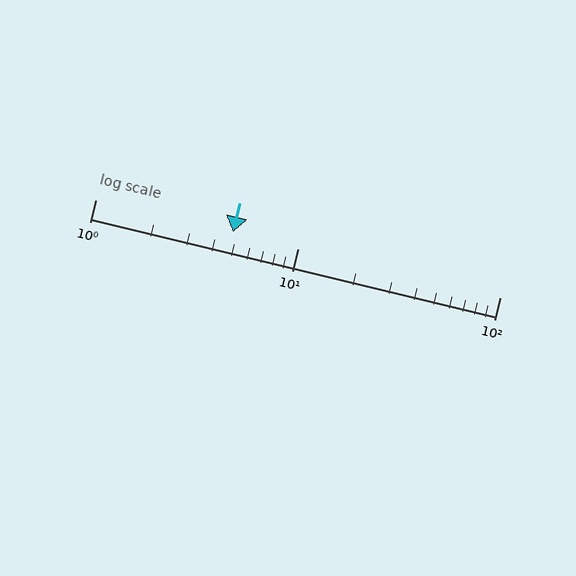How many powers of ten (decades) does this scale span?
The scale spans 2 decades, from 1 to 100.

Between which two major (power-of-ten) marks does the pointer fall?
The pointer is between 1 and 10.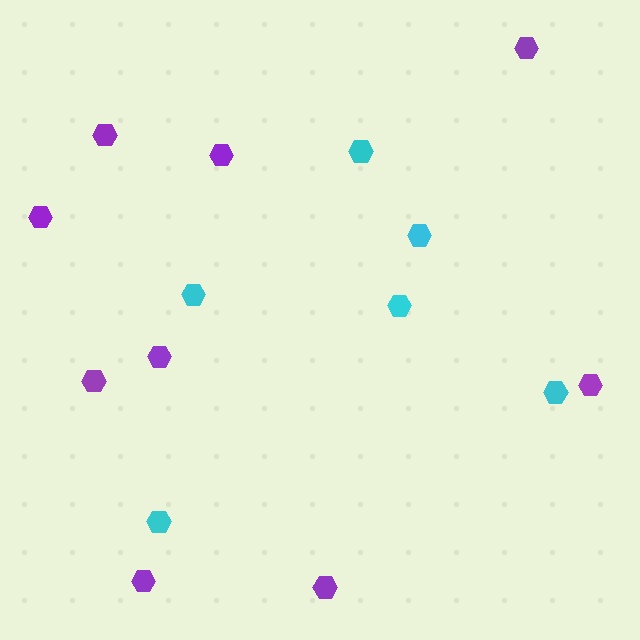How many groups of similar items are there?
There are 2 groups: one group of purple hexagons (9) and one group of cyan hexagons (6).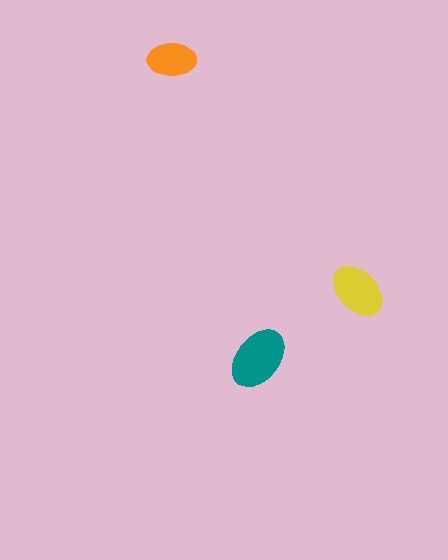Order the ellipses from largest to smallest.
the teal one, the yellow one, the orange one.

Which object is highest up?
The orange ellipse is topmost.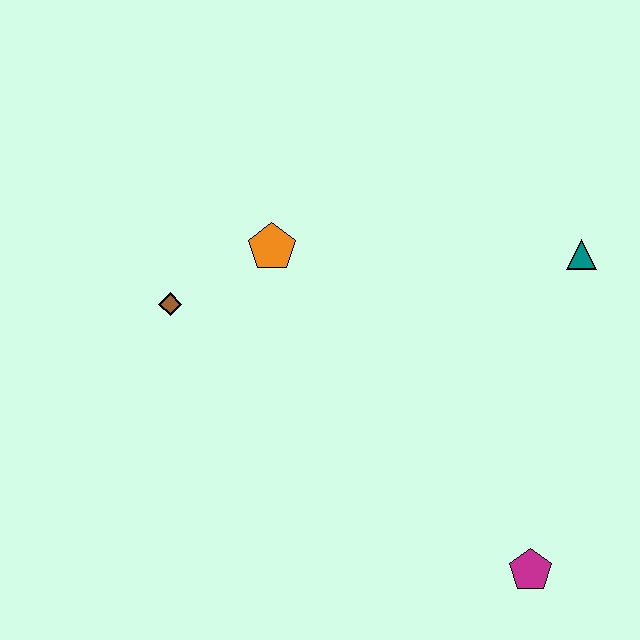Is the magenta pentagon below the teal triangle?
Yes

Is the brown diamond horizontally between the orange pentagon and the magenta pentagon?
No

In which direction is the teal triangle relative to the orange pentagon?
The teal triangle is to the right of the orange pentagon.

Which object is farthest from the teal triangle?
The brown diamond is farthest from the teal triangle.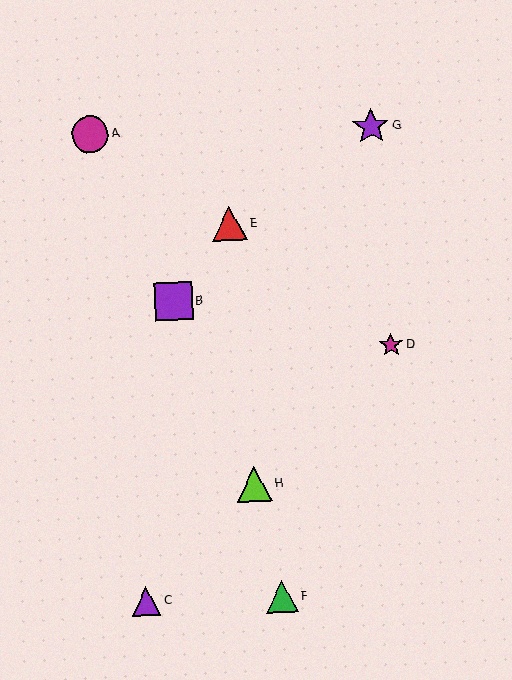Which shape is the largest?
The purple square (labeled B) is the largest.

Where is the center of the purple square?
The center of the purple square is at (174, 302).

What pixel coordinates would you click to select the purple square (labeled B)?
Click at (174, 302) to select the purple square B.